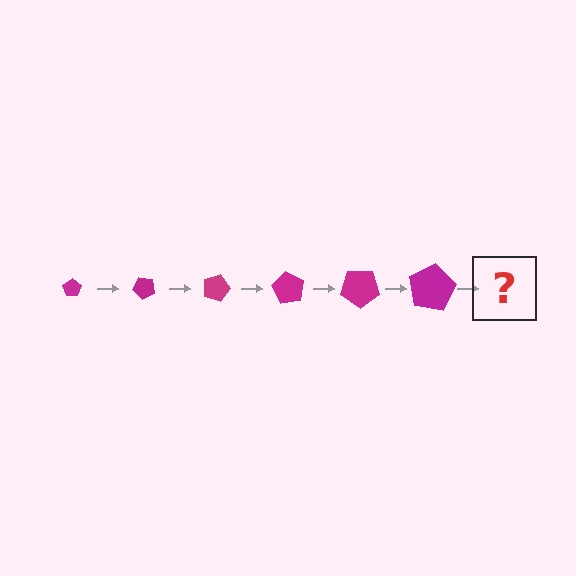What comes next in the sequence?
The next element should be a pentagon, larger than the previous one and rotated 270 degrees from the start.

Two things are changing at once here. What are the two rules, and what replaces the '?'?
The two rules are that the pentagon grows larger each step and it rotates 45 degrees each step. The '?' should be a pentagon, larger than the previous one and rotated 270 degrees from the start.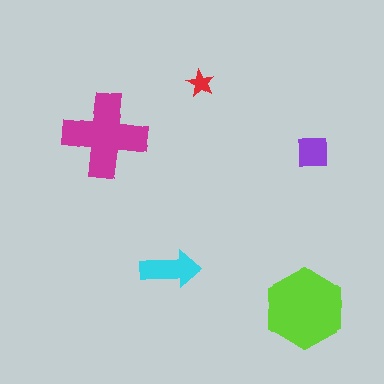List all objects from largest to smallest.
The lime hexagon, the magenta cross, the cyan arrow, the purple square, the red star.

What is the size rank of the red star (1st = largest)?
5th.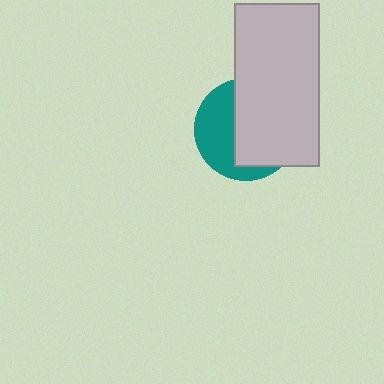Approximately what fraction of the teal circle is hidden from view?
Roughly 59% of the teal circle is hidden behind the light gray rectangle.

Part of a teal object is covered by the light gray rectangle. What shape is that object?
It is a circle.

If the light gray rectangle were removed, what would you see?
You would see the complete teal circle.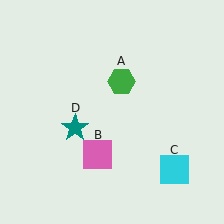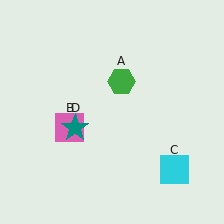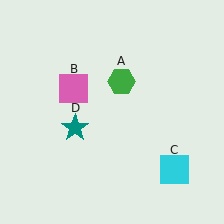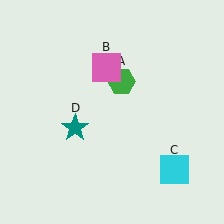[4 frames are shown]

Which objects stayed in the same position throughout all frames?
Green hexagon (object A) and cyan square (object C) and teal star (object D) remained stationary.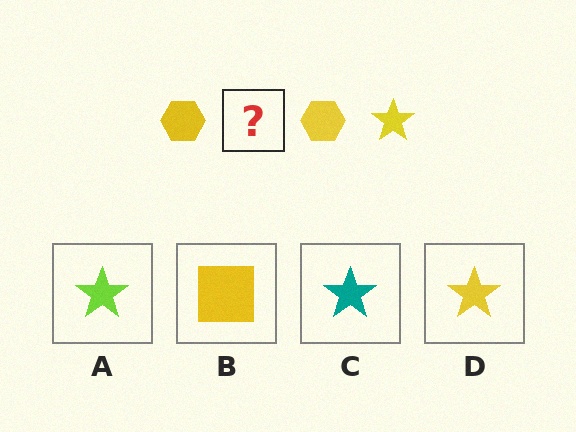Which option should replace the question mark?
Option D.